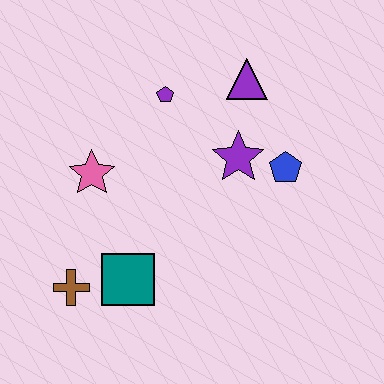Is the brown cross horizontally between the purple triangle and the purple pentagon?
No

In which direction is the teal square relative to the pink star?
The teal square is below the pink star.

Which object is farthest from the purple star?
The brown cross is farthest from the purple star.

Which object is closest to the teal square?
The brown cross is closest to the teal square.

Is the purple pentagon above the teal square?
Yes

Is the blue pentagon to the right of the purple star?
Yes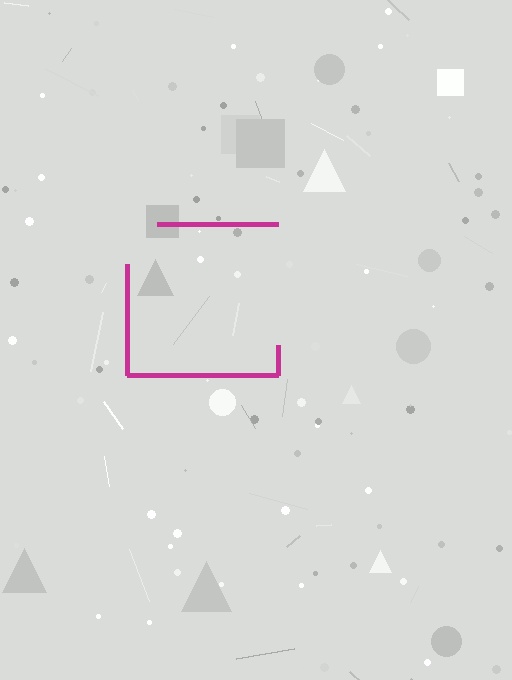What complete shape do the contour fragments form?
The contour fragments form a square.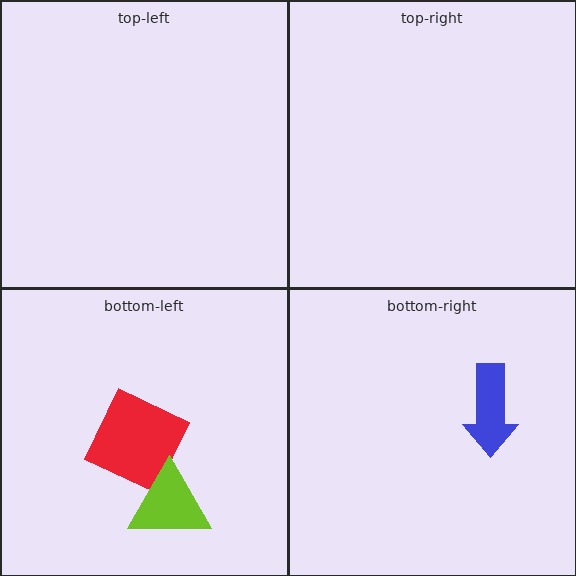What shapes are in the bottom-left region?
The red square, the lime triangle.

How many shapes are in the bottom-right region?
1.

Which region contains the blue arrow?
The bottom-right region.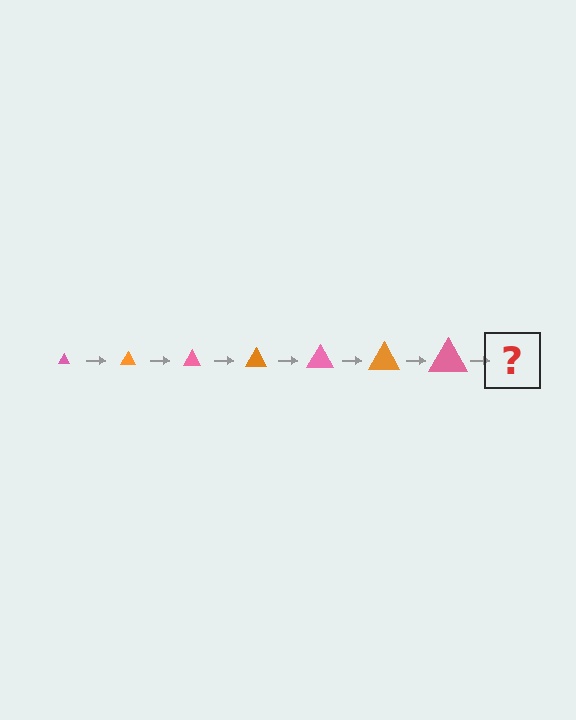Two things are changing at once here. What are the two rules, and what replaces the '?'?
The two rules are that the triangle grows larger each step and the color cycles through pink and orange. The '?' should be an orange triangle, larger than the previous one.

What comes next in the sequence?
The next element should be an orange triangle, larger than the previous one.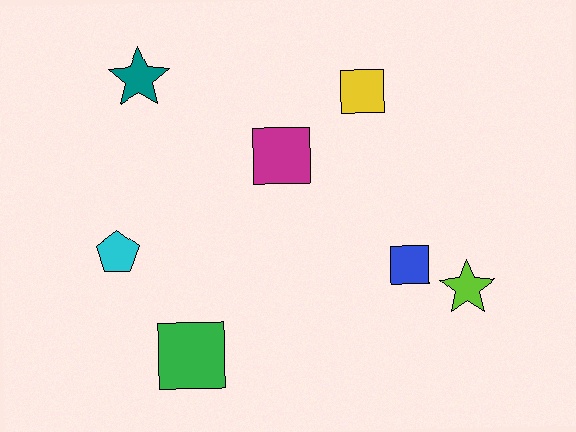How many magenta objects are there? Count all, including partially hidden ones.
There is 1 magenta object.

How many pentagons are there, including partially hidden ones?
There is 1 pentagon.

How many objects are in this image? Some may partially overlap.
There are 7 objects.